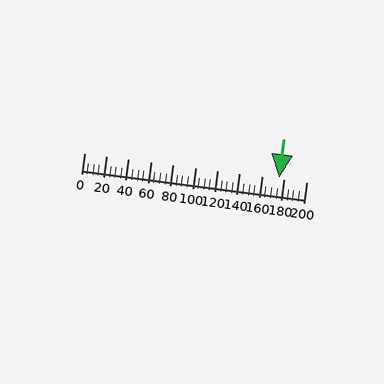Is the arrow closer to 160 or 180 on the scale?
The arrow is closer to 180.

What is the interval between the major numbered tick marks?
The major tick marks are spaced 20 units apart.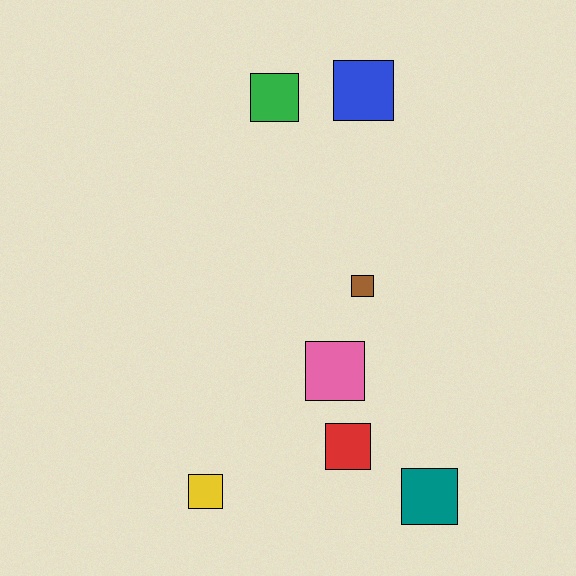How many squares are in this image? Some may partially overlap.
There are 7 squares.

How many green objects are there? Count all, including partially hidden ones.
There is 1 green object.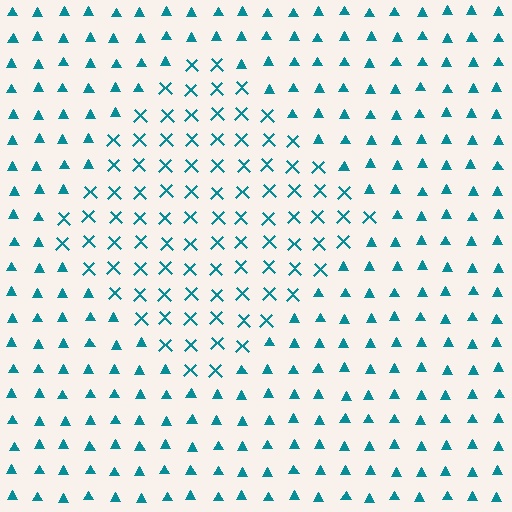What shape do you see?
I see a diamond.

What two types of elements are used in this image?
The image uses X marks inside the diamond region and triangles outside it.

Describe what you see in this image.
The image is filled with small teal elements arranged in a uniform grid. A diamond-shaped region contains X marks, while the surrounding area contains triangles. The boundary is defined purely by the change in element shape.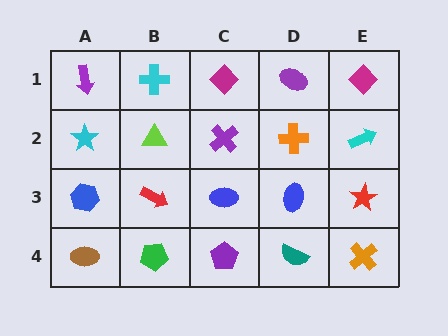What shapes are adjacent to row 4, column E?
A red star (row 3, column E), a teal semicircle (row 4, column D).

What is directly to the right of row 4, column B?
A purple pentagon.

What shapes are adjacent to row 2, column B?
A cyan cross (row 1, column B), a red arrow (row 3, column B), a cyan star (row 2, column A), a purple cross (row 2, column C).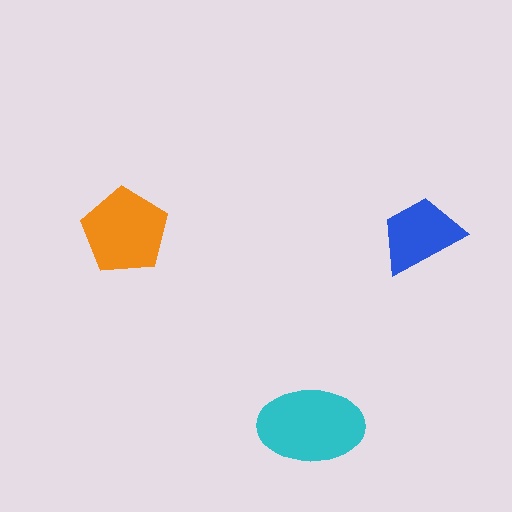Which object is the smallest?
The blue trapezoid.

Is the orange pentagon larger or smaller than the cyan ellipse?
Smaller.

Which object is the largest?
The cyan ellipse.